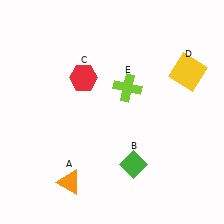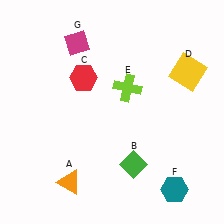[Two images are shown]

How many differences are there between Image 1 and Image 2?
There are 2 differences between the two images.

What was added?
A teal hexagon (F), a magenta diamond (G) were added in Image 2.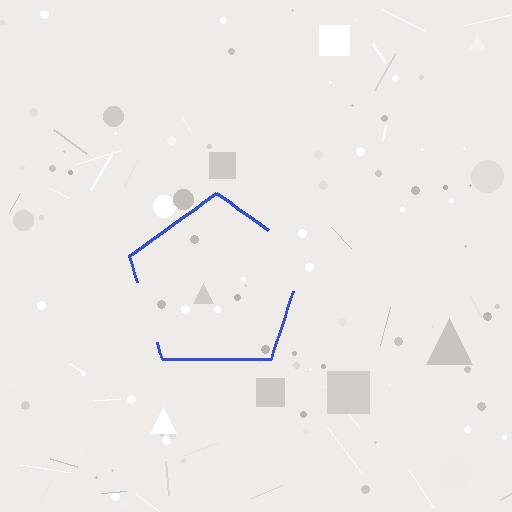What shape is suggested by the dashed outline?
The dashed outline suggests a pentagon.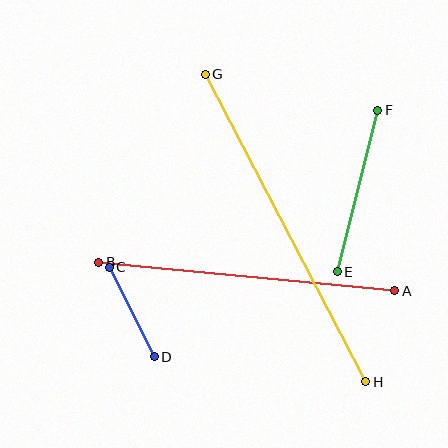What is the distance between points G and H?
The distance is approximately 347 pixels.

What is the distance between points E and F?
The distance is approximately 167 pixels.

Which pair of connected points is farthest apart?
Points G and H are farthest apart.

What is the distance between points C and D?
The distance is approximately 101 pixels.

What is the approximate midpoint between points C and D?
The midpoint is at approximately (132, 312) pixels.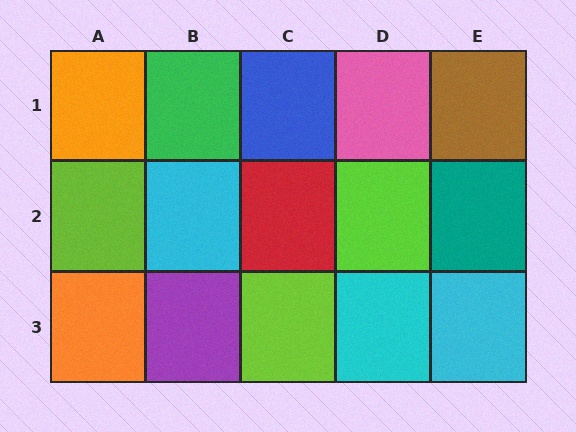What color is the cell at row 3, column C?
Lime.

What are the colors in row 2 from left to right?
Lime, cyan, red, lime, teal.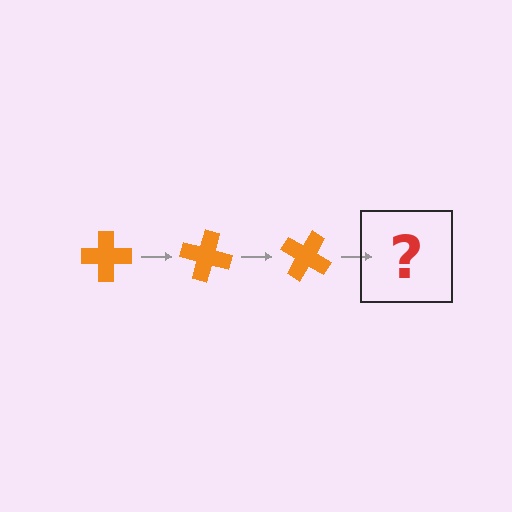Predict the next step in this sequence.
The next step is an orange cross rotated 45 degrees.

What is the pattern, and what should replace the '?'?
The pattern is that the cross rotates 15 degrees each step. The '?' should be an orange cross rotated 45 degrees.